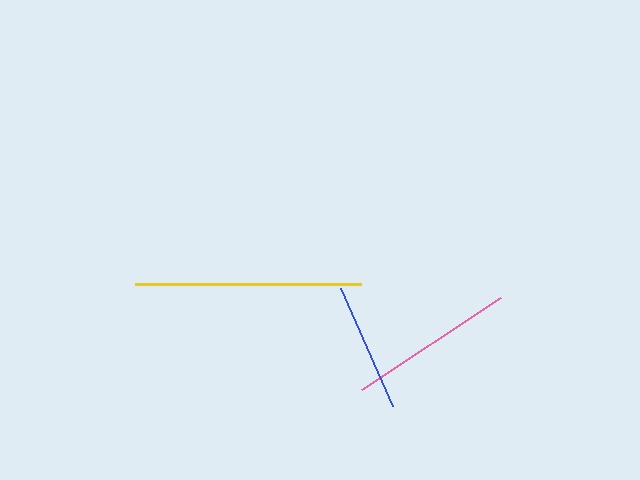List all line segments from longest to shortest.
From longest to shortest: yellow, pink, blue.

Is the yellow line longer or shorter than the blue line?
The yellow line is longer than the blue line.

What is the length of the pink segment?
The pink segment is approximately 167 pixels long.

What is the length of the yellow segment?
The yellow segment is approximately 226 pixels long.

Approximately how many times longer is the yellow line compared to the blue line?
The yellow line is approximately 1.8 times the length of the blue line.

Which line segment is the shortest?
The blue line is the shortest at approximately 129 pixels.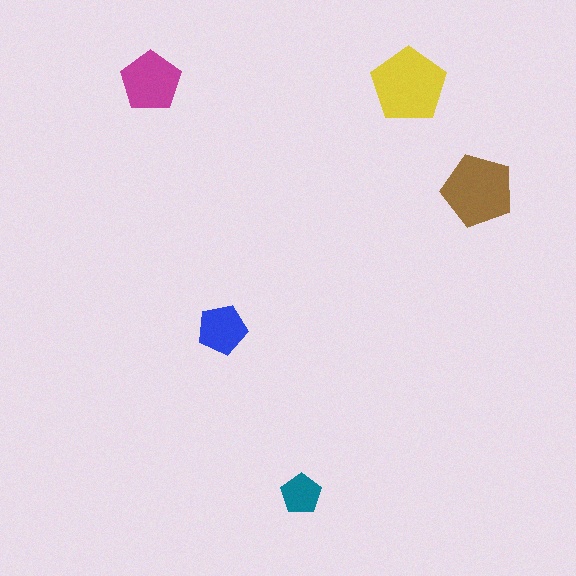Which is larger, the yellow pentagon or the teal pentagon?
The yellow one.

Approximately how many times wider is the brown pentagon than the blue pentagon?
About 1.5 times wider.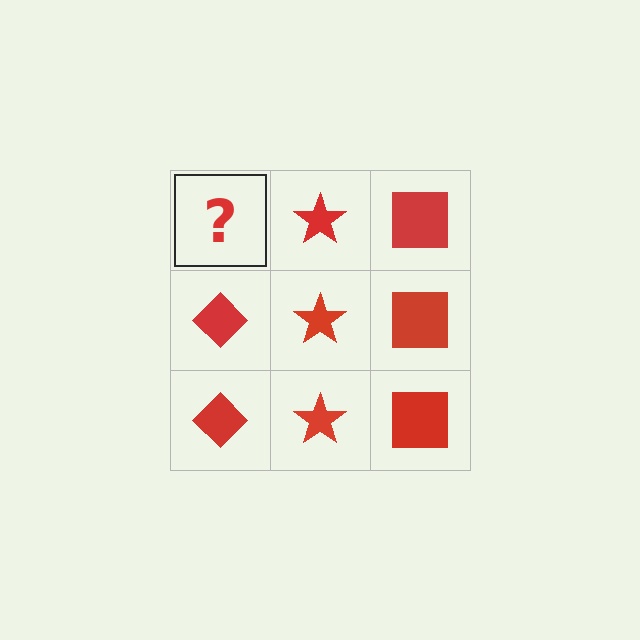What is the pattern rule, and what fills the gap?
The rule is that each column has a consistent shape. The gap should be filled with a red diamond.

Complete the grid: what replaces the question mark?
The question mark should be replaced with a red diamond.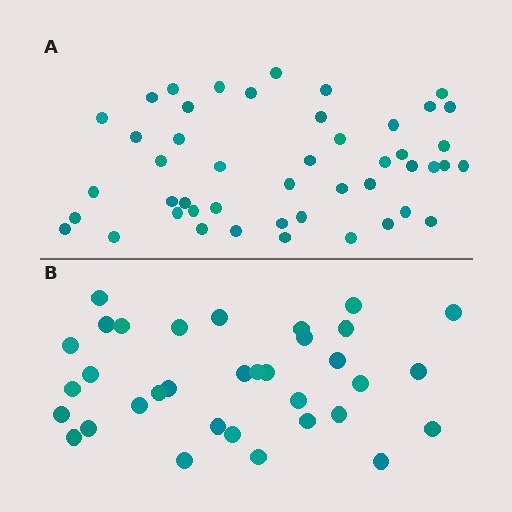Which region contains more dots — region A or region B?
Region A (the top region) has more dots.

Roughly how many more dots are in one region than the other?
Region A has approximately 15 more dots than region B.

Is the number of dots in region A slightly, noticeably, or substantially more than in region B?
Region A has noticeably more, but not dramatically so. The ratio is roughly 1.4 to 1.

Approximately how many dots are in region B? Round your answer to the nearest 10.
About 30 dots. (The exact count is 34, which rounds to 30.)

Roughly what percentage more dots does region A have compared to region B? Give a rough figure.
About 40% more.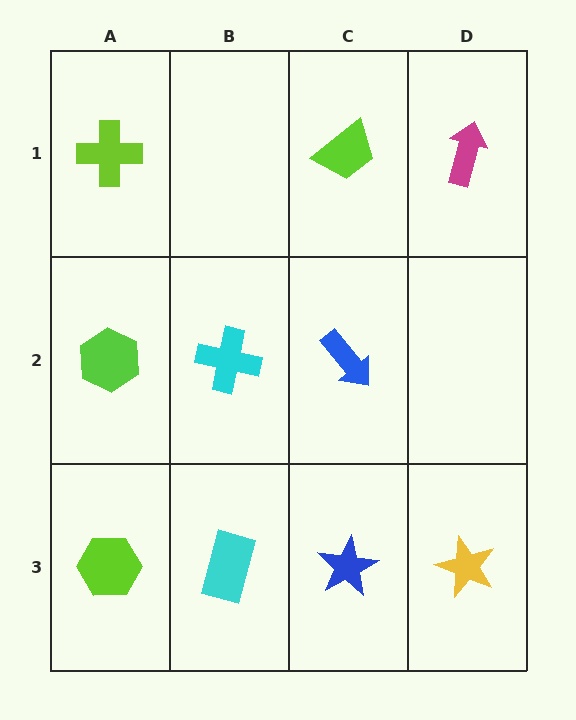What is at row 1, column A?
A lime cross.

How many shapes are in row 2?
3 shapes.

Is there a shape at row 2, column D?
No, that cell is empty.